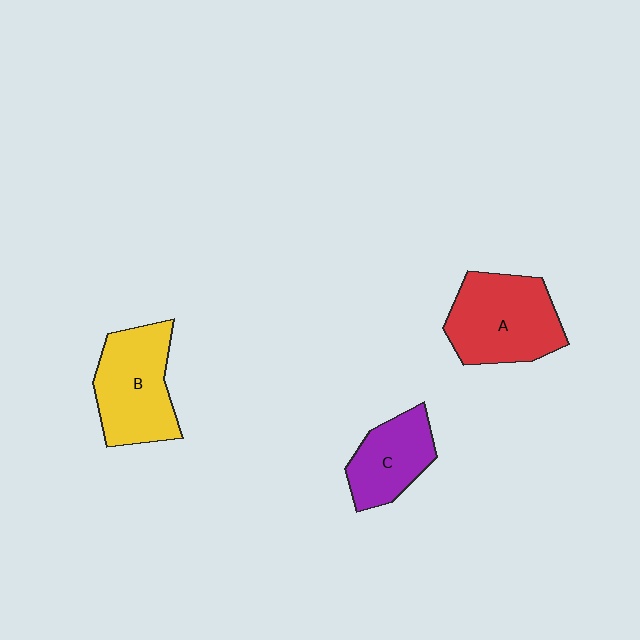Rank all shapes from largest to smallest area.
From largest to smallest: A (red), B (yellow), C (purple).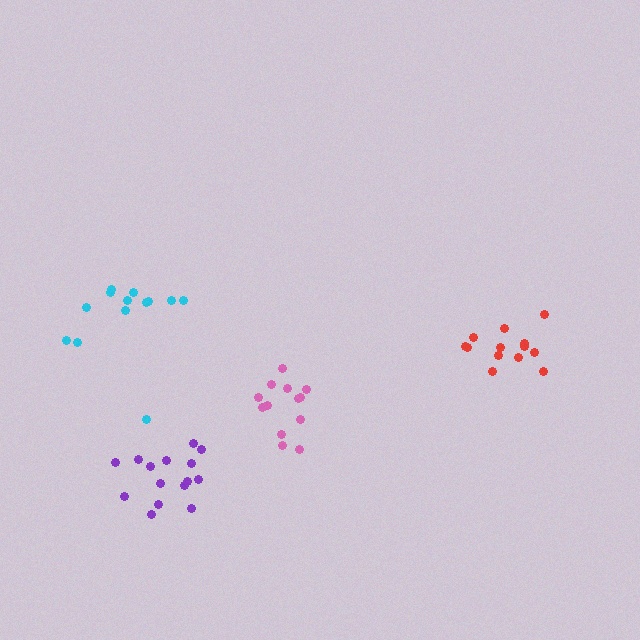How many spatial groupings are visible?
There are 4 spatial groupings.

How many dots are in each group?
Group 1: 13 dots, Group 2: 13 dots, Group 3: 15 dots, Group 4: 13 dots (54 total).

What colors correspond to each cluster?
The clusters are colored: cyan, red, purple, pink.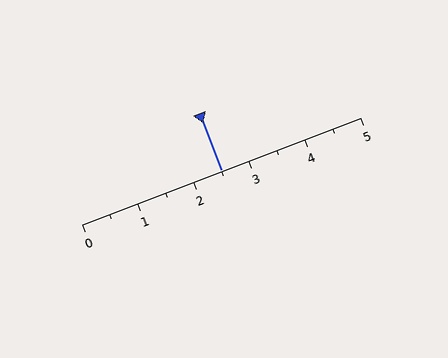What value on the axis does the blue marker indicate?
The marker indicates approximately 2.5.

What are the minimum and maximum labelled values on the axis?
The axis runs from 0 to 5.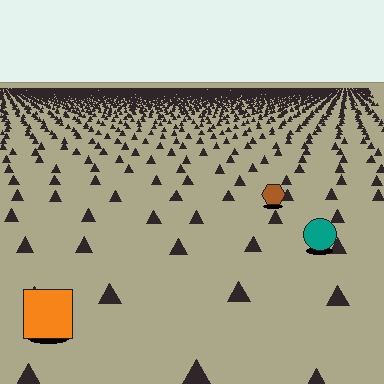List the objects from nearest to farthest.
From nearest to farthest: the orange square, the teal circle, the brown hexagon.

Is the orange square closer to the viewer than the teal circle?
Yes. The orange square is closer — you can tell from the texture gradient: the ground texture is coarser near it.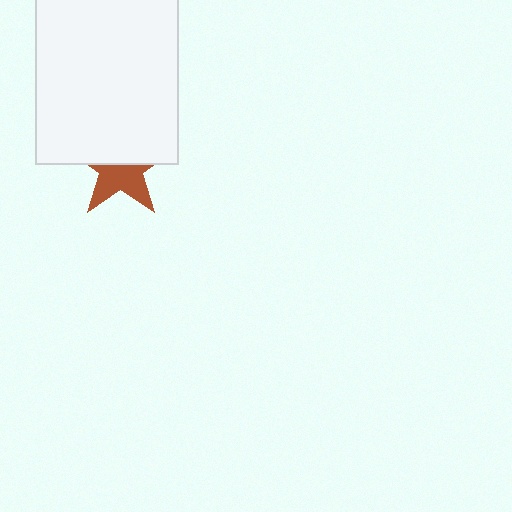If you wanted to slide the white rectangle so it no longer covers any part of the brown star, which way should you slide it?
Slide it up — that is the most direct way to separate the two shapes.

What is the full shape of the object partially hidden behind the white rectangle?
The partially hidden object is a brown star.